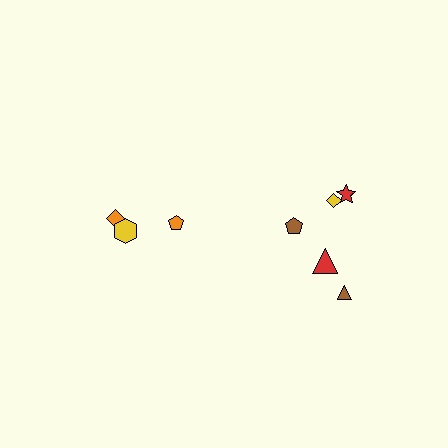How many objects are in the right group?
There are 6 objects.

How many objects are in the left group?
There are 3 objects.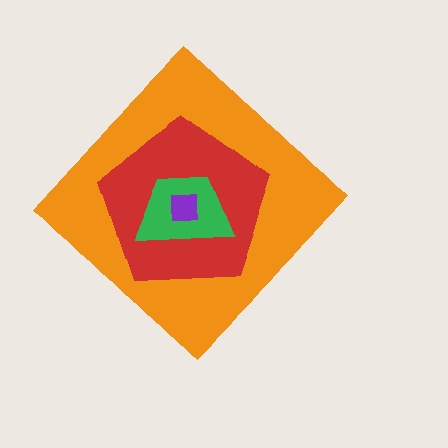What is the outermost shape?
The orange diamond.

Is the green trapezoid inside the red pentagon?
Yes.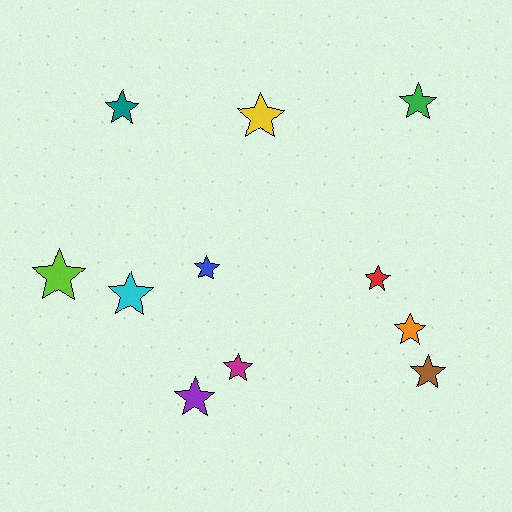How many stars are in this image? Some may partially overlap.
There are 11 stars.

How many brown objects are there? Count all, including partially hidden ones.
There is 1 brown object.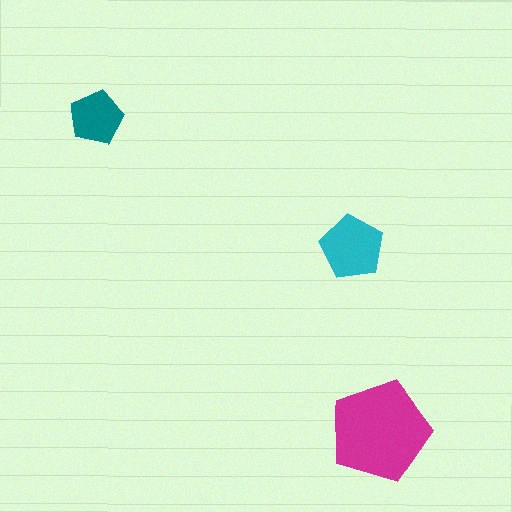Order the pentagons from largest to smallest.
the magenta one, the cyan one, the teal one.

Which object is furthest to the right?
The magenta pentagon is rightmost.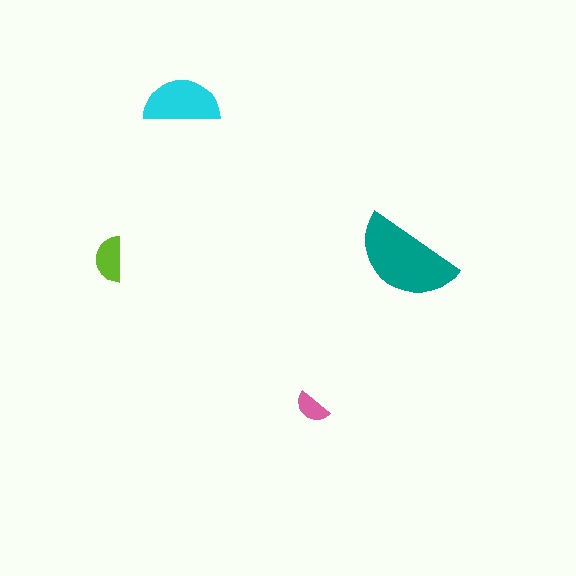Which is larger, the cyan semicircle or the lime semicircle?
The cyan one.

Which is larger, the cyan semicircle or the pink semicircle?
The cyan one.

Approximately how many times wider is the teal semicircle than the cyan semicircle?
About 1.5 times wider.